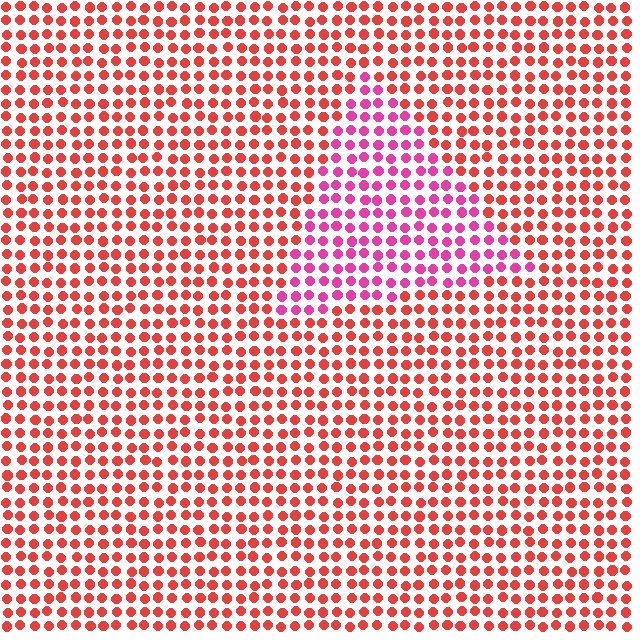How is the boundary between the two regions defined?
The boundary is defined purely by a slight shift in hue (about 39 degrees). Spacing, size, and orientation are identical on both sides.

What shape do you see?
I see a triangle.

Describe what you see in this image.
The image is filled with small red elements in a uniform arrangement. A triangle-shaped region is visible where the elements are tinted to a slightly different hue, forming a subtle color boundary.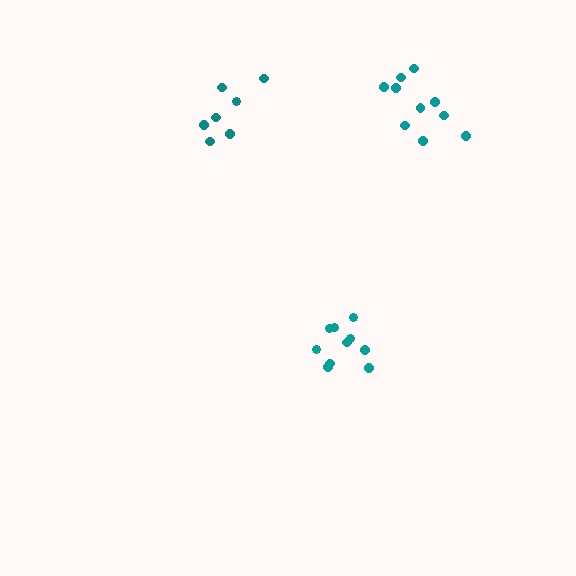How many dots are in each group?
Group 1: 7 dots, Group 2: 10 dots, Group 3: 10 dots (27 total).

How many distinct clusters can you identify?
There are 3 distinct clusters.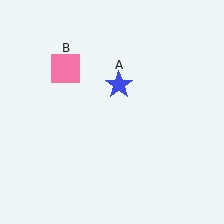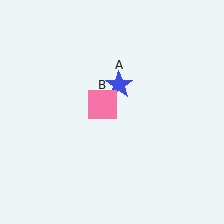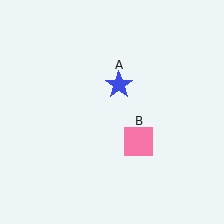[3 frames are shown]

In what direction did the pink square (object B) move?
The pink square (object B) moved down and to the right.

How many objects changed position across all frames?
1 object changed position: pink square (object B).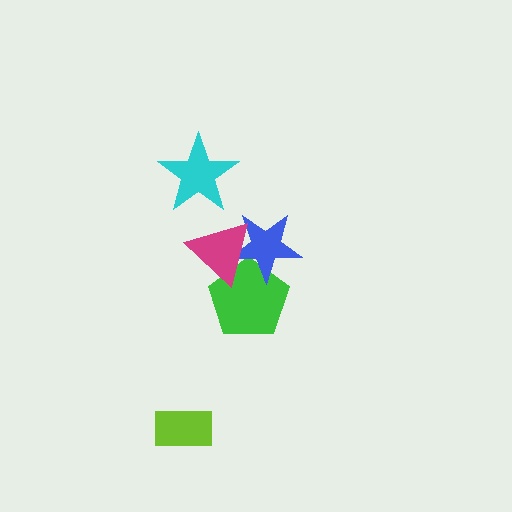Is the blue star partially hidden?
Yes, it is partially covered by another shape.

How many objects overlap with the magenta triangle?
2 objects overlap with the magenta triangle.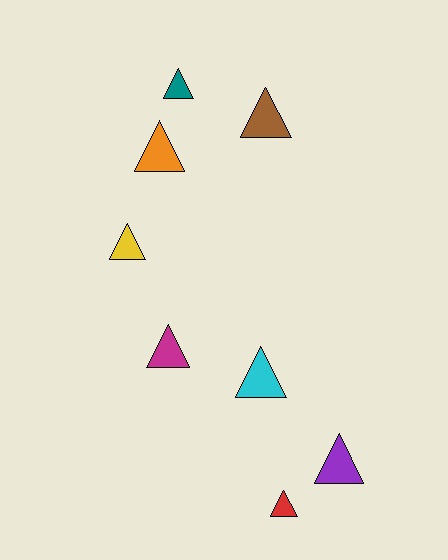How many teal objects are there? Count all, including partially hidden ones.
There is 1 teal object.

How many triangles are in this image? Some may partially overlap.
There are 8 triangles.